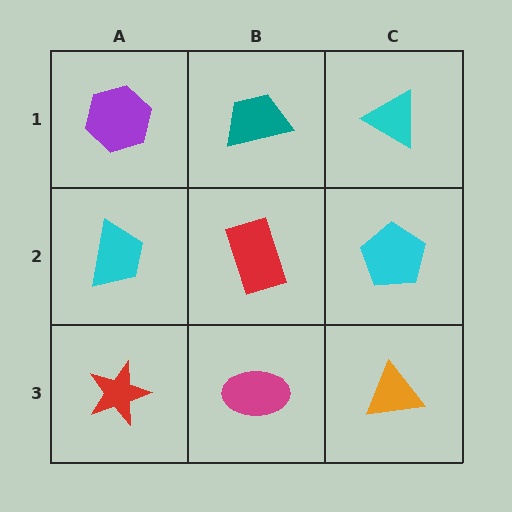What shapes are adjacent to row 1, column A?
A cyan trapezoid (row 2, column A), a teal trapezoid (row 1, column B).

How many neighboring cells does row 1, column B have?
3.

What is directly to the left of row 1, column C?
A teal trapezoid.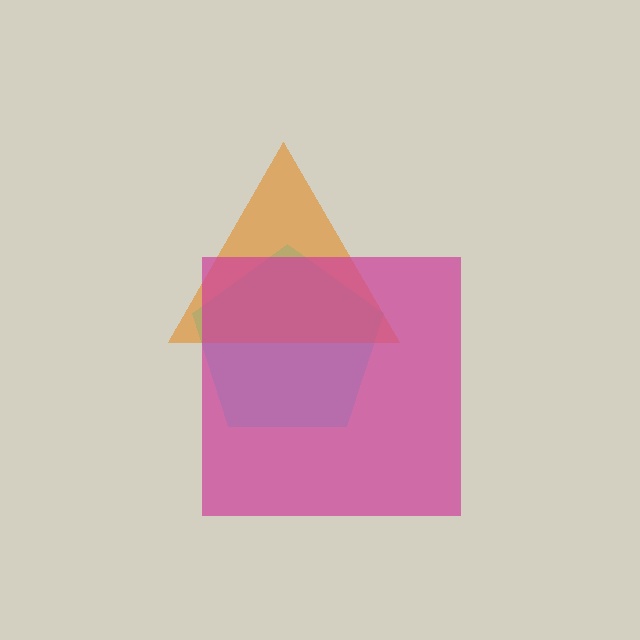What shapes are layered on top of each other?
The layered shapes are: a cyan pentagon, an orange triangle, a magenta square.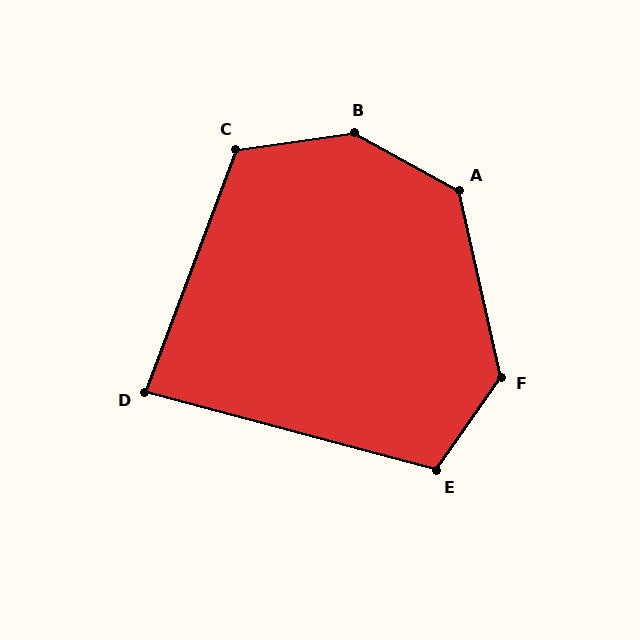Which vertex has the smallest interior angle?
D, at approximately 84 degrees.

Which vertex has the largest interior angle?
B, at approximately 143 degrees.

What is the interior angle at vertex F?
Approximately 132 degrees (obtuse).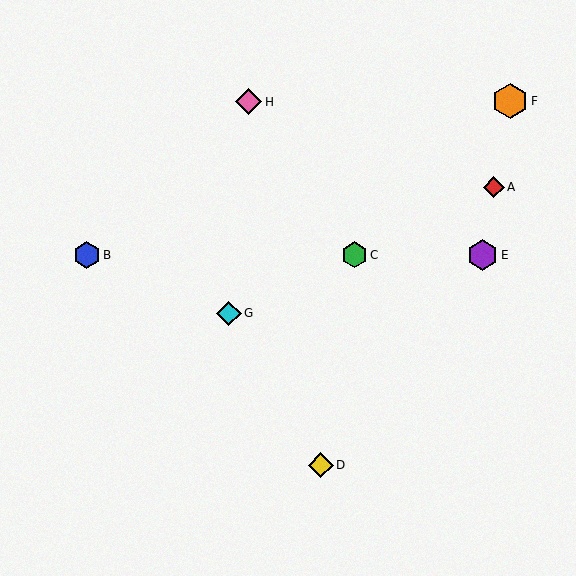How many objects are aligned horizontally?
3 objects (B, C, E) are aligned horizontally.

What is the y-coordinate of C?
Object C is at y≈255.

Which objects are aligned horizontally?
Objects B, C, E are aligned horizontally.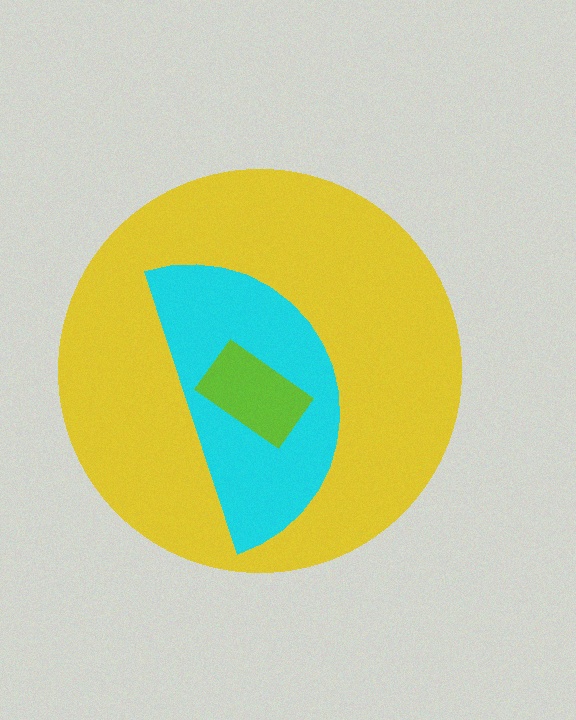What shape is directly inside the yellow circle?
The cyan semicircle.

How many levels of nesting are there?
3.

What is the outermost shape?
The yellow circle.